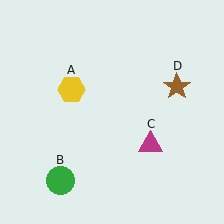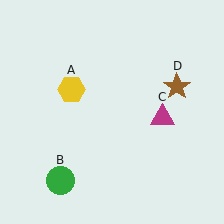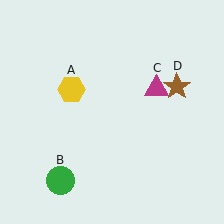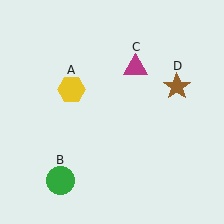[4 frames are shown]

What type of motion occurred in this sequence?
The magenta triangle (object C) rotated counterclockwise around the center of the scene.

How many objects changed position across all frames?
1 object changed position: magenta triangle (object C).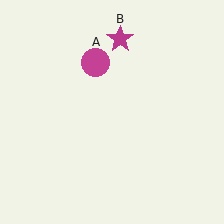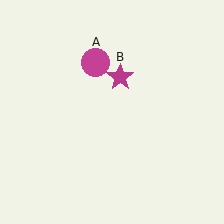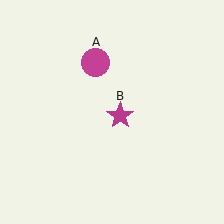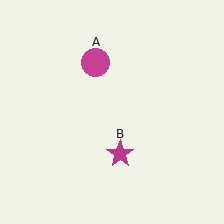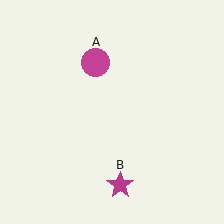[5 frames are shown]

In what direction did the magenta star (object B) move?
The magenta star (object B) moved down.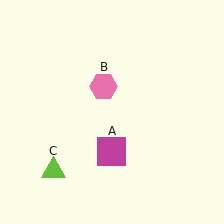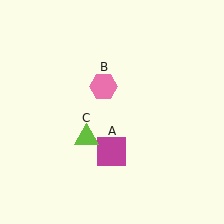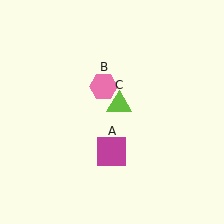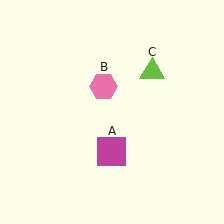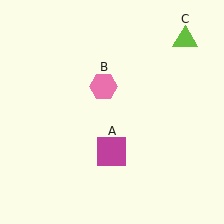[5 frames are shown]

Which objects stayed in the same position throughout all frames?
Magenta square (object A) and pink hexagon (object B) remained stationary.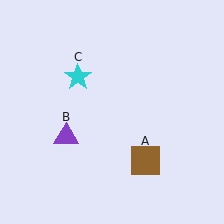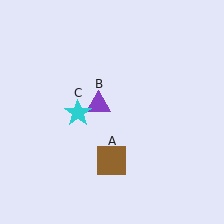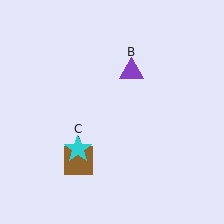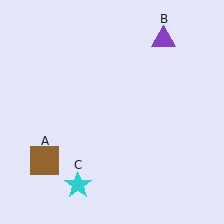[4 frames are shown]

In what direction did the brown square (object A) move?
The brown square (object A) moved left.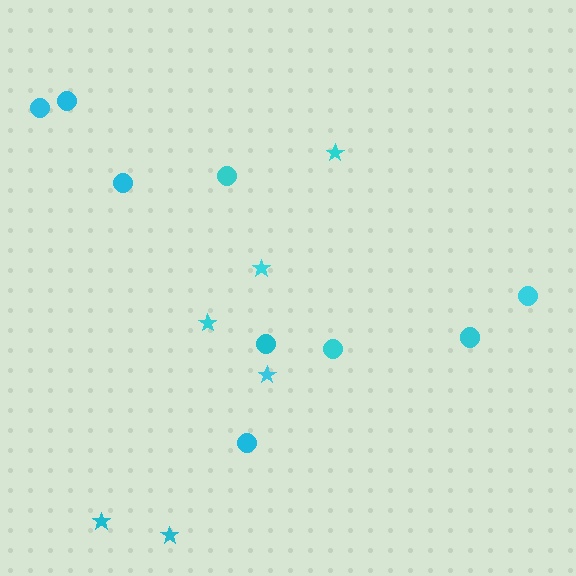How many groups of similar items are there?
There are 2 groups: one group of stars (6) and one group of circles (9).